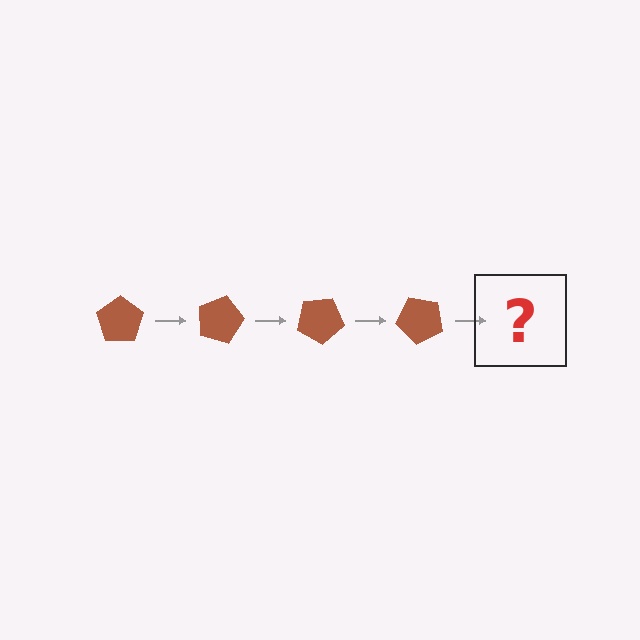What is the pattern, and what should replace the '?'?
The pattern is that the pentagon rotates 15 degrees each step. The '?' should be a brown pentagon rotated 60 degrees.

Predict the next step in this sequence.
The next step is a brown pentagon rotated 60 degrees.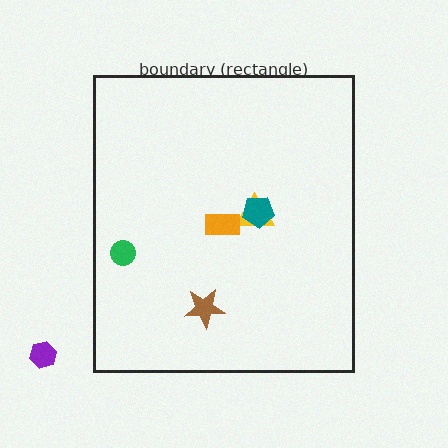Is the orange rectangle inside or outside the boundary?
Inside.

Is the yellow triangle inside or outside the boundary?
Inside.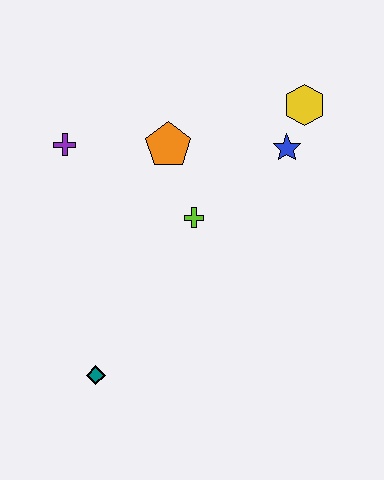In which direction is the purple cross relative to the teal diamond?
The purple cross is above the teal diamond.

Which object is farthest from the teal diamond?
The yellow hexagon is farthest from the teal diamond.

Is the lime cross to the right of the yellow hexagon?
No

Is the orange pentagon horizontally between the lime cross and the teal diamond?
Yes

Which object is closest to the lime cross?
The orange pentagon is closest to the lime cross.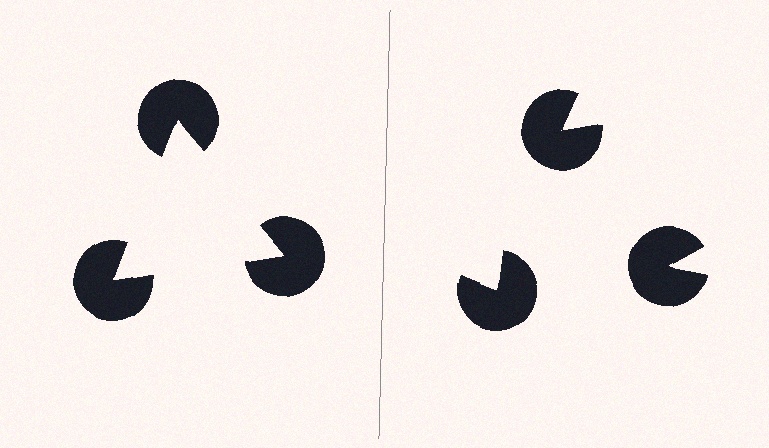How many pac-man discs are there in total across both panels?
6 — 3 on each side.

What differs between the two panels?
The pac-man discs are positioned identically on both sides; only the wedge orientations differ. On the left they align to a triangle; on the right they are misaligned.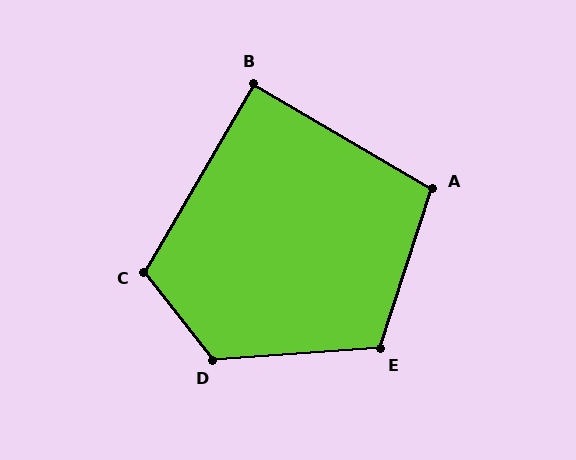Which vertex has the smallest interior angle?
B, at approximately 90 degrees.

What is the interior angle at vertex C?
Approximately 112 degrees (obtuse).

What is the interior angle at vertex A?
Approximately 102 degrees (obtuse).